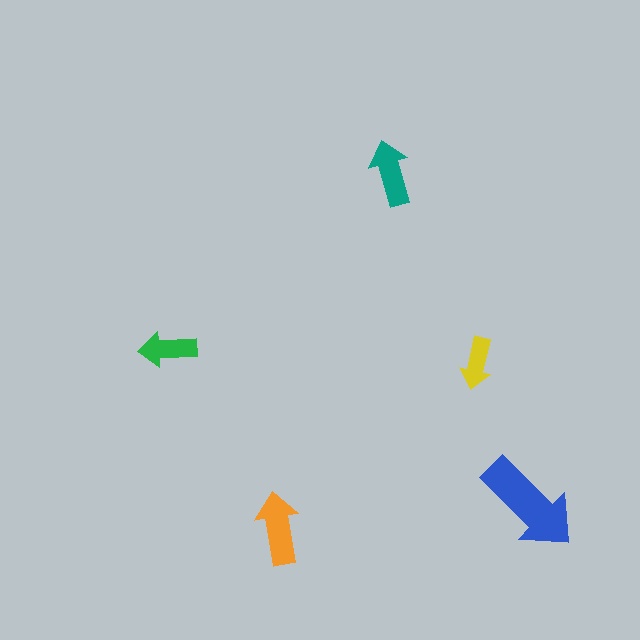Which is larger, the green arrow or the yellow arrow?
The green one.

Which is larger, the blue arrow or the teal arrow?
The blue one.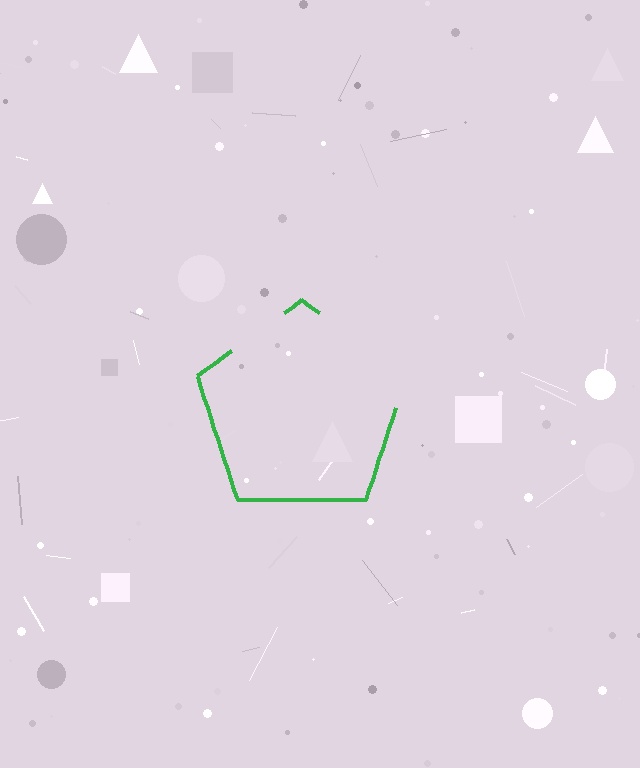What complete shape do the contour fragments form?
The contour fragments form a pentagon.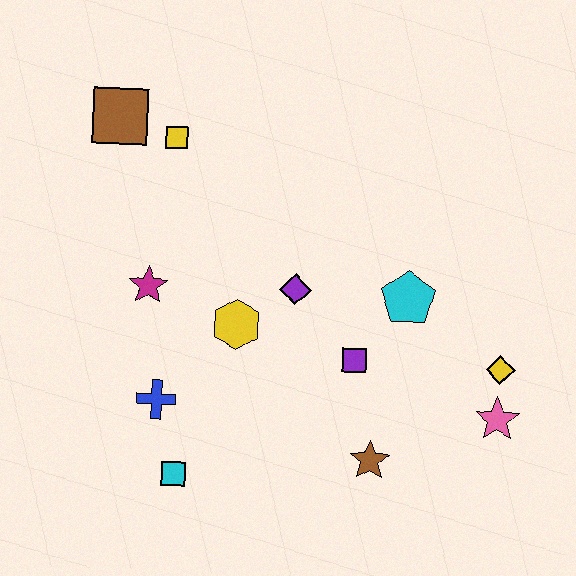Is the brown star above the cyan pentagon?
No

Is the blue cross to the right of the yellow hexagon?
No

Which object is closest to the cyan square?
The blue cross is closest to the cyan square.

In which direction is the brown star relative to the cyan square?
The brown star is to the right of the cyan square.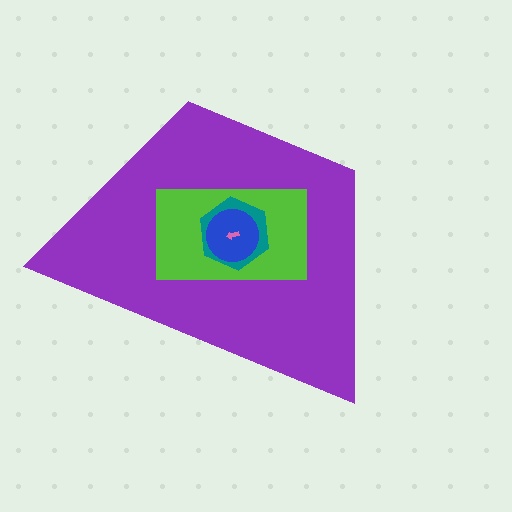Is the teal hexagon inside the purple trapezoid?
Yes.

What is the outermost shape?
The purple trapezoid.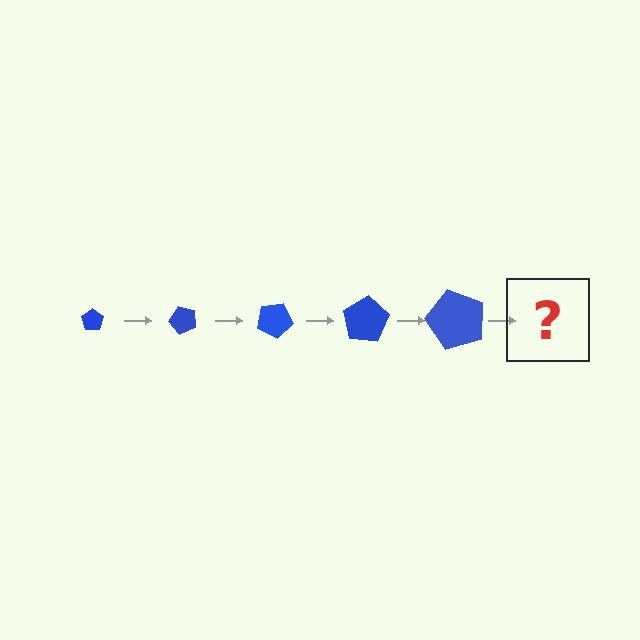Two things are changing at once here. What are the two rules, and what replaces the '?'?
The two rules are that the pentagon grows larger each step and it rotates 50 degrees each step. The '?' should be a pentagon, larger than the previous one and rotated 250 degrees from the start.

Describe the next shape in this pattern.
It should be a pentagon, larger than the previous one and rotated 250 degrees from the start.